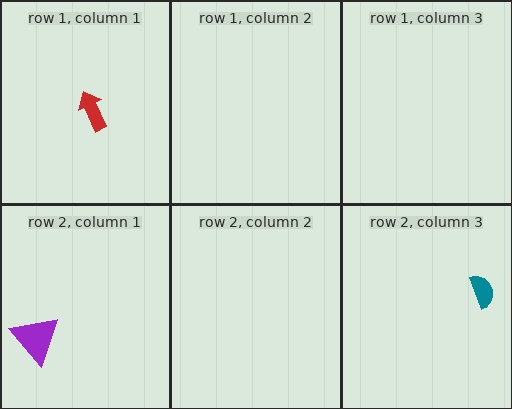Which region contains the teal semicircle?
The row 2, column 3 region.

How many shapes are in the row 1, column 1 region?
1.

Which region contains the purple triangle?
The row 2, column 1 region.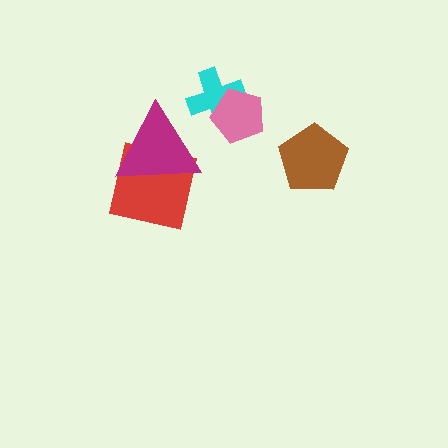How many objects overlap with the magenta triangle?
1 object overlaps with the magenta triangle.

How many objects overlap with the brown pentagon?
0 objects overlap with the brown pentagon.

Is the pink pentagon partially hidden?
No, no other shape covers it.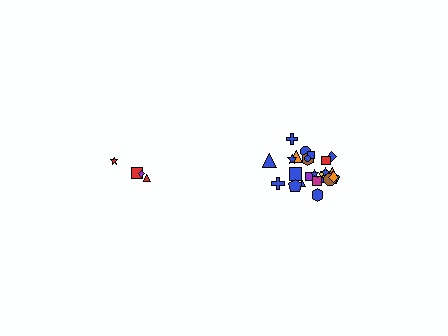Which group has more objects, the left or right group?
The right group.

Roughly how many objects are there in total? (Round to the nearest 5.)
Roughly 30 objects in total.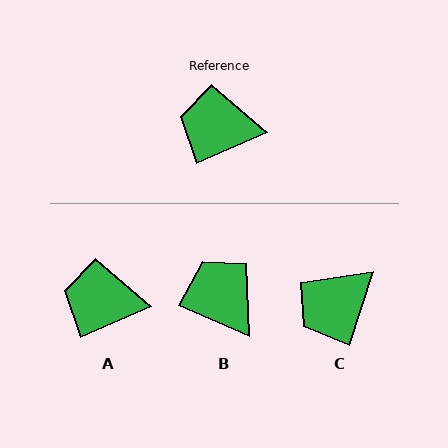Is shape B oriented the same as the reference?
No, it is off by about 48 degrees.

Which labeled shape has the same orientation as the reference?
A.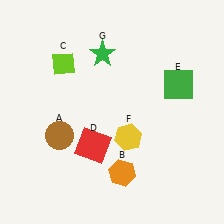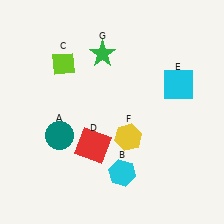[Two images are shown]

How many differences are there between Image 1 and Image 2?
There are 3 differences between the two images.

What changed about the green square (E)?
In Image 1, E is green. In Image 2, it changed to cyan.